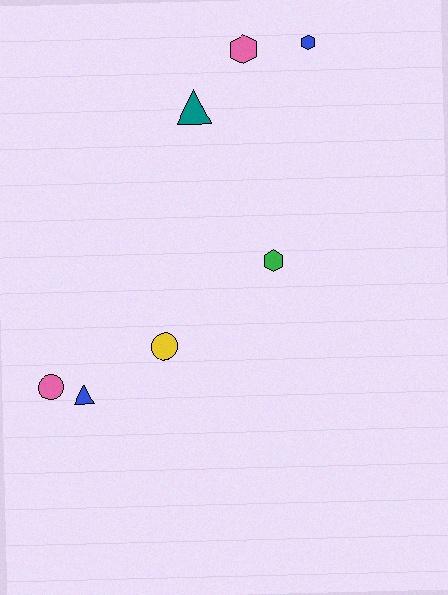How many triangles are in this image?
There are 2 triangles.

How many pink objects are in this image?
There are 2 pink objects.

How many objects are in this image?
There are 7 objects.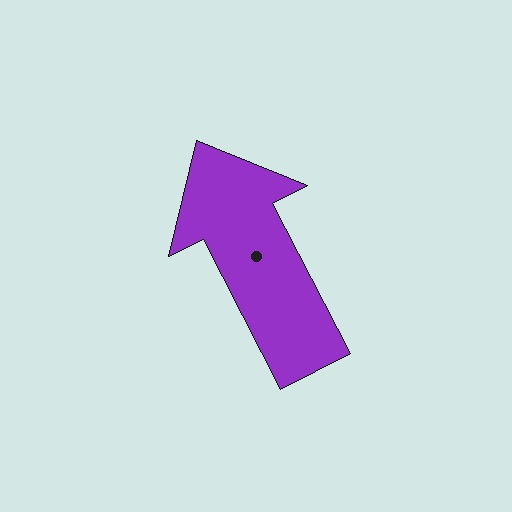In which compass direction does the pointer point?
Northwest.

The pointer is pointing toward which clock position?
Roughly 11 o'clock.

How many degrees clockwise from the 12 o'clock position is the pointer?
Approximately 333 degrees.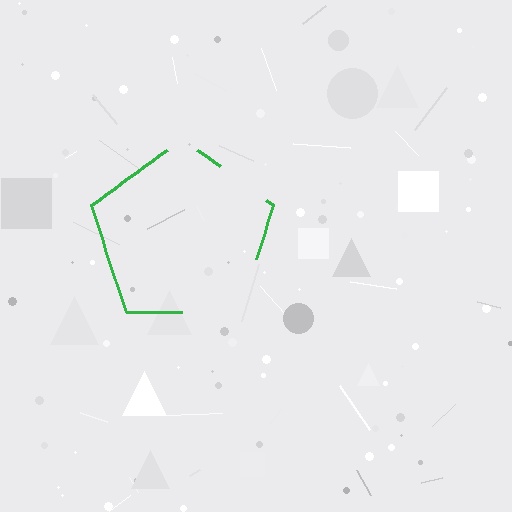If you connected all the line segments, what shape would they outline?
They would outline a pentagon.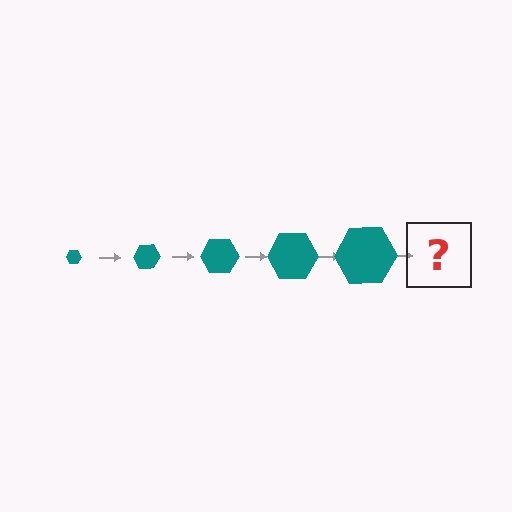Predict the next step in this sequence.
The next step is a teal hexagon, larger than the previous one.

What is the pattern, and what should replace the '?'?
The pattern is that the hexagon gets progressively larger each step. The '?' should be a teal hexagon, larger than the previous one.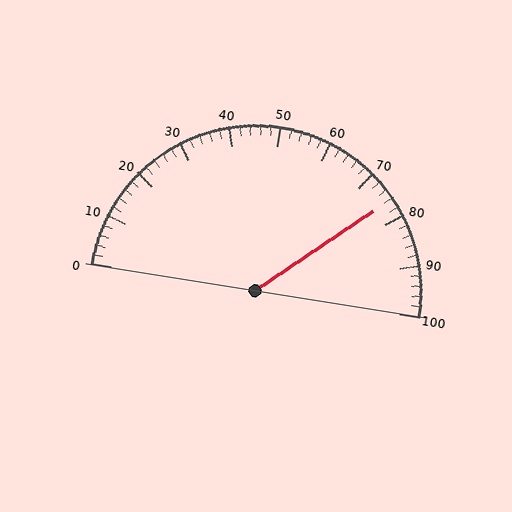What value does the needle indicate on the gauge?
The needle indicates approximately 76.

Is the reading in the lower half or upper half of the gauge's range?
The reading is in the upper half of the range (0 to 100).